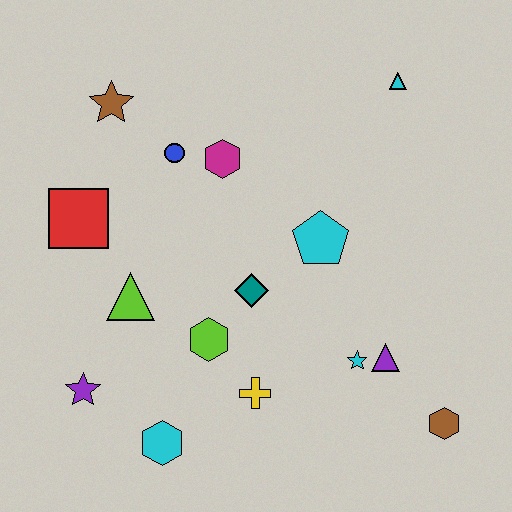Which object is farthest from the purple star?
The cyan triangle is farthest from the purple star.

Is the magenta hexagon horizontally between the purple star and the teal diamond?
Yes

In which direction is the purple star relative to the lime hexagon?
The purple star is to the left of the lime hexagon.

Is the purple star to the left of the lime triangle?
Yes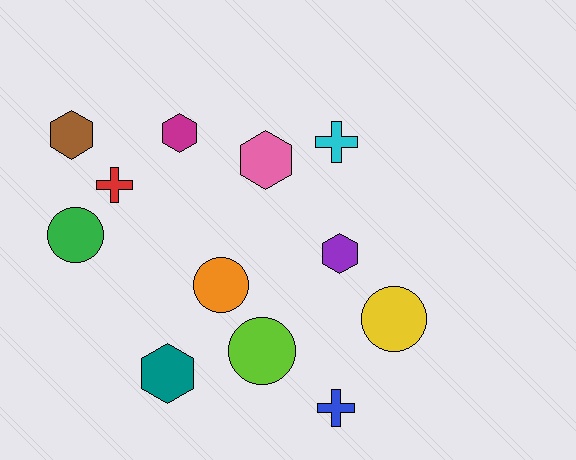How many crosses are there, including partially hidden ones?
There are 3 crosses.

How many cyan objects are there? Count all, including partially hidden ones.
There is 1 cyan object.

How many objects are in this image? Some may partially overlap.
There are 12 objects.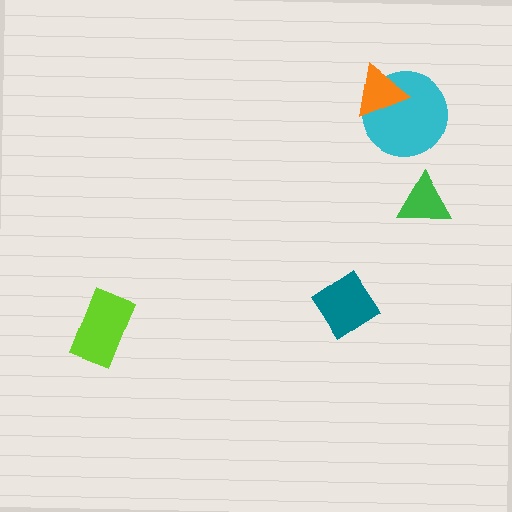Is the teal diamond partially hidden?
No, no other shape covers it.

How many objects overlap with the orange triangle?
1 object overlaps with the orange triangle.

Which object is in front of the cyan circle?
The orange triangle is in front of the cyan circle.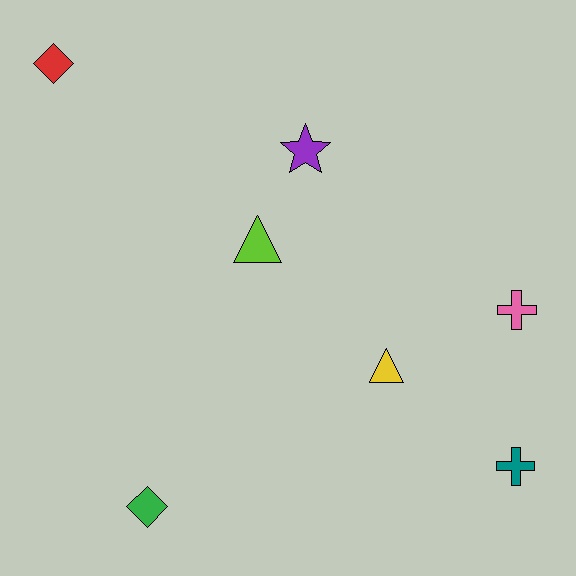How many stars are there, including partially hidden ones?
There is 1 star.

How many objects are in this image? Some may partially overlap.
There are 7 objects.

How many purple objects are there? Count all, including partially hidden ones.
There is 1 purple object.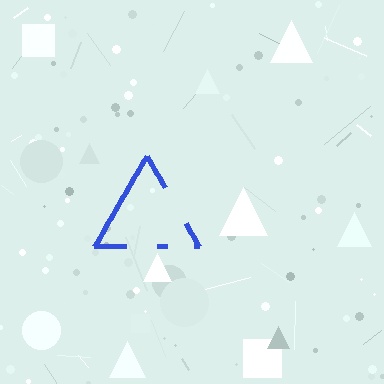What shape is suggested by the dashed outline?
The dashed outline suggests a triangle.